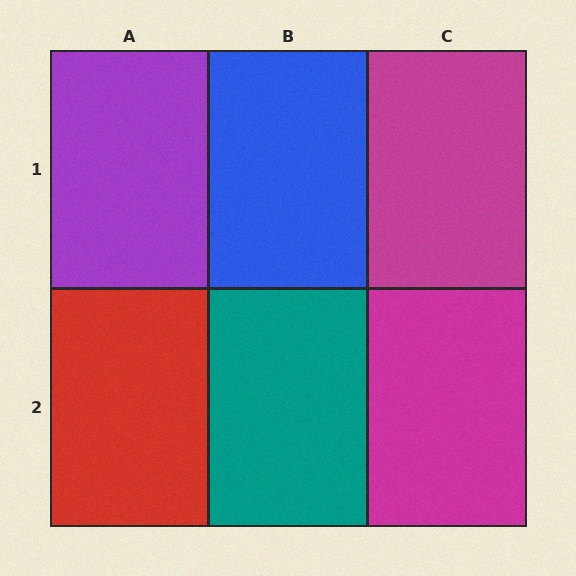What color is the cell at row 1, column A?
Purple.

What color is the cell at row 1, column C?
Magenta.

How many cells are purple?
1 cell is purple.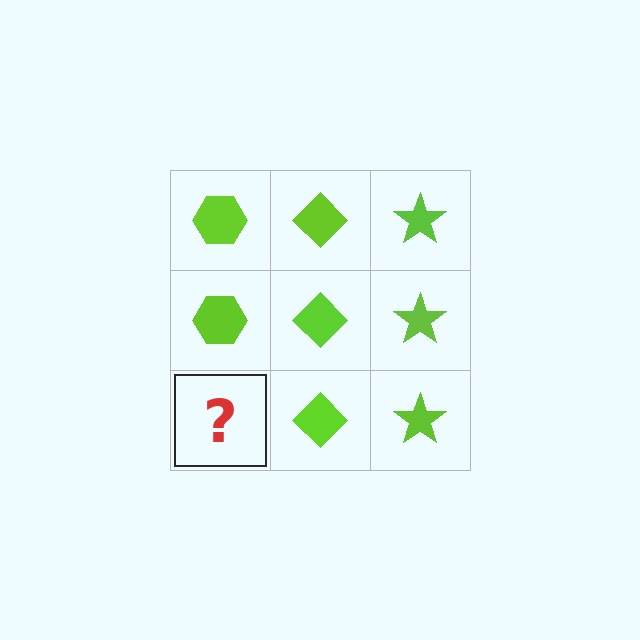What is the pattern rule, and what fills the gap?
The rule is that each column has a consistent shape. The gap should be filled with a lime hexagon.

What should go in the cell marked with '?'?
The missing cell should contain a lime hexagon.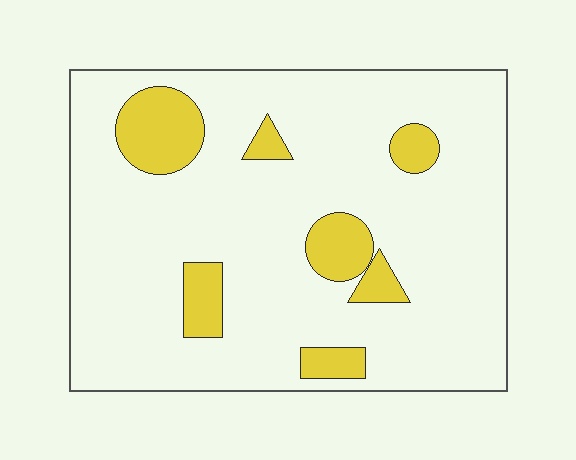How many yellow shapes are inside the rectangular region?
7.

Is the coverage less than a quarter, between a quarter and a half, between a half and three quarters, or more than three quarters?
Less than a quarter.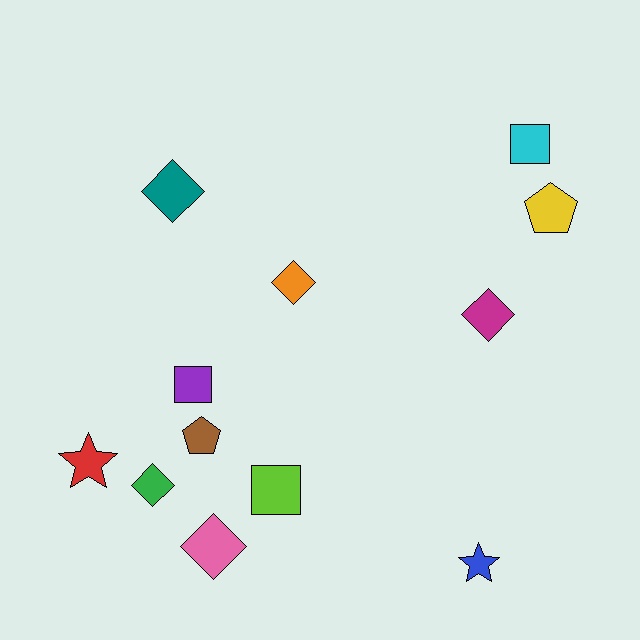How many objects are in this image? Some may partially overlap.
There are 12 objects.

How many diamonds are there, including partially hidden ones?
There are 5 diamonds.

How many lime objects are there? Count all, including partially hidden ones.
There is 1 lime object.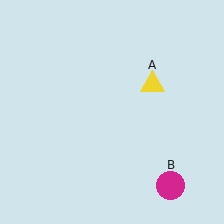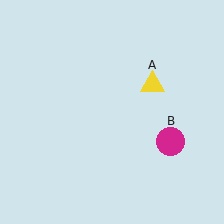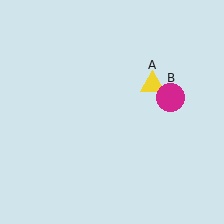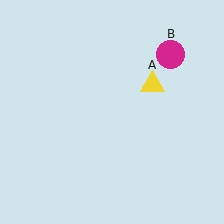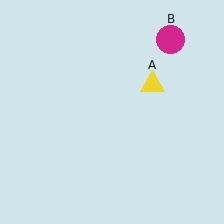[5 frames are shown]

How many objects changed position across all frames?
1 object changed position: magenta circle (object B).